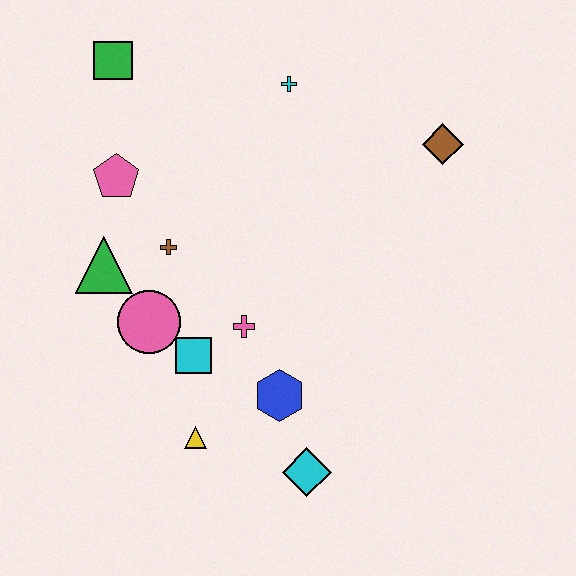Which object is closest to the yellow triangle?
The cyan square is closest to the yellow triangle.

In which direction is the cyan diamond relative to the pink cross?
The cyan diamond is below the pink cross.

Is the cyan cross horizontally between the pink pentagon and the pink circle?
No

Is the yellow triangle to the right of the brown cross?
Yes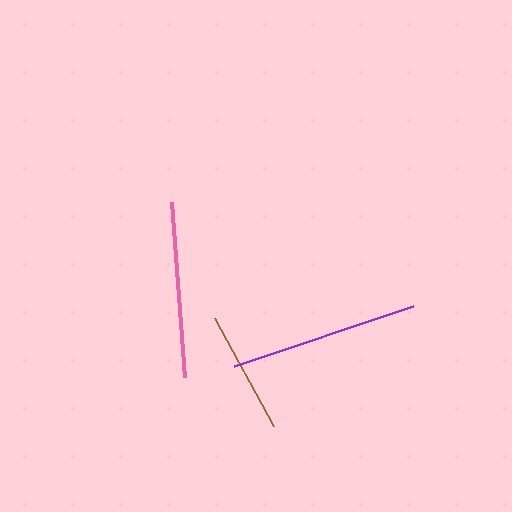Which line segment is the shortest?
The brown line is the shortest at approximately 123 pixels.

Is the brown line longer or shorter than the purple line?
The purple line is longer than the brown line.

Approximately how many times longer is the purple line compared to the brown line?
The purple line is approximately 1.5 times the length of the brown line.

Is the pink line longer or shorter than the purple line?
The purple line is longer than the pink line.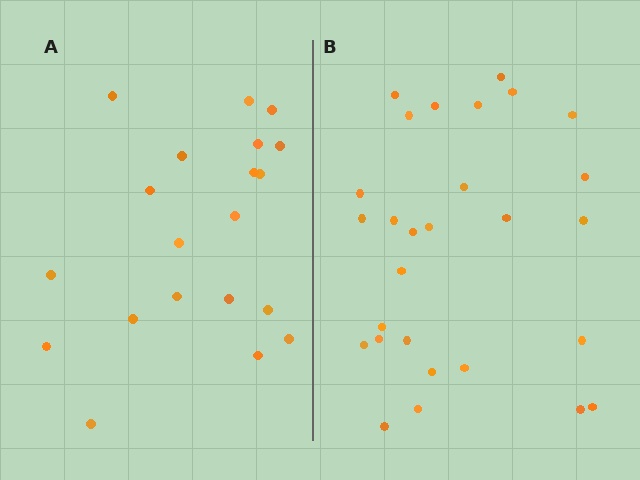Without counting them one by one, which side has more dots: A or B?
Region B (the right region) has more dots.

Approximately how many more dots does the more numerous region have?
Region B has roughly 8 or so more dots than region A.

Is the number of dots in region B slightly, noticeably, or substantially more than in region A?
Region B has noticeably more, but not dramatically so. The ratio is roughly 1.4 to 1.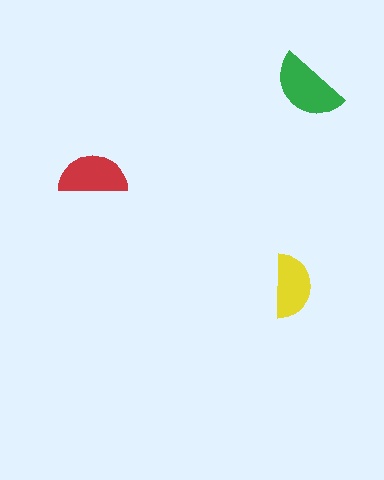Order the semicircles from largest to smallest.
the green one, the red one, the yellow one.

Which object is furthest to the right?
The green semicircle is rightmost.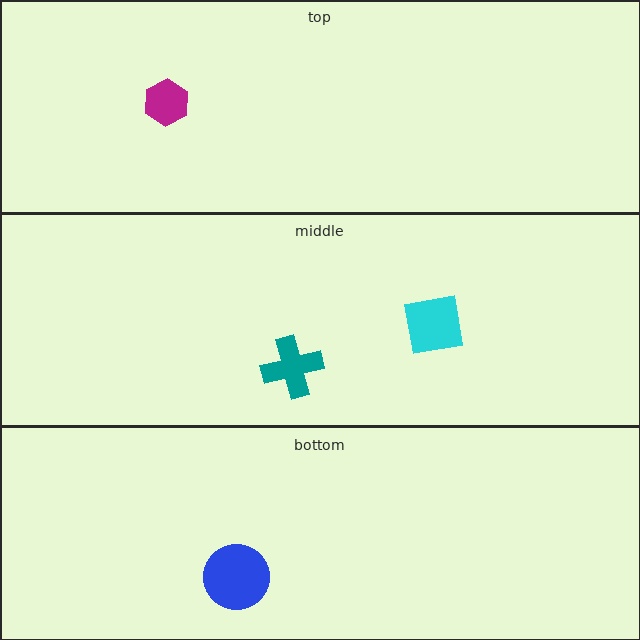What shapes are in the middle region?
The teal cross, the cyan square.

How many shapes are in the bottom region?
1.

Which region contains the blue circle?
The bottom region.